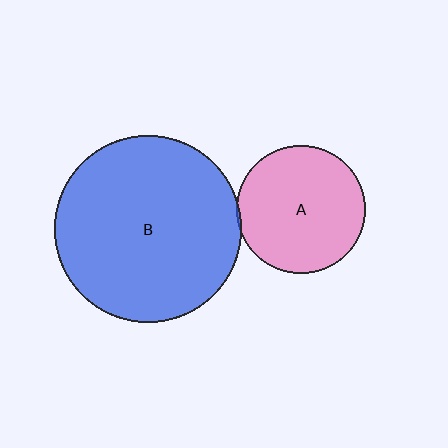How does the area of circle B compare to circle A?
Approximately 2.1 times.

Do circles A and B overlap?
Yes.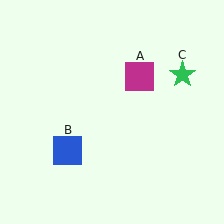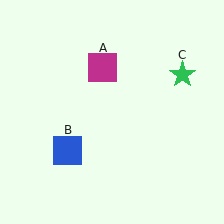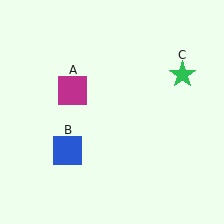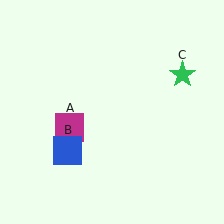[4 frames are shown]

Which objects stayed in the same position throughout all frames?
Blue square (object B) and green star (object C) remained stationary.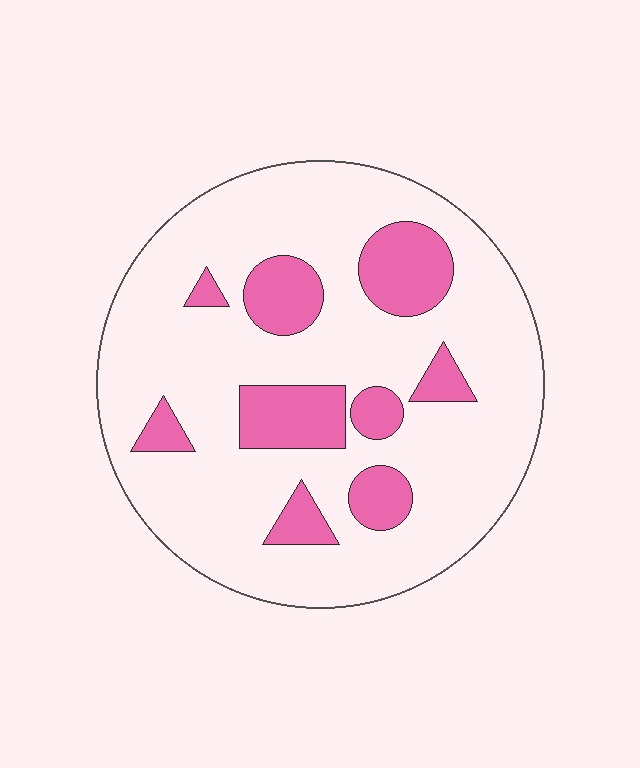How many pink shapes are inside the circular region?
9.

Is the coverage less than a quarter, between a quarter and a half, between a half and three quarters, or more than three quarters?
Less than a quarter.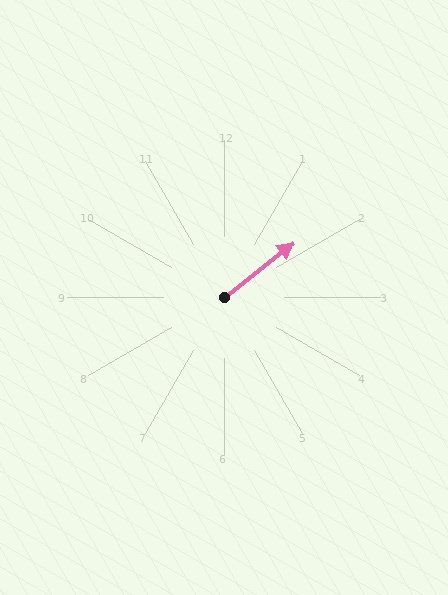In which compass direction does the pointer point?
Northeast.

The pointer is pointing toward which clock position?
Roughly 2 o'clock.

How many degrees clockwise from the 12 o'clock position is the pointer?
Approximately 52 degrees.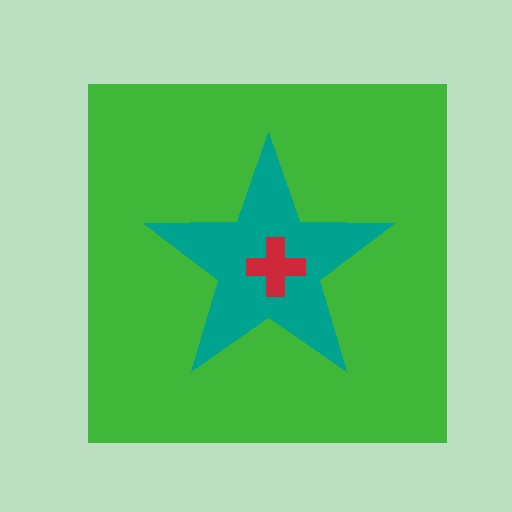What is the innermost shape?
The red cross.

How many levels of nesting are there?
3.